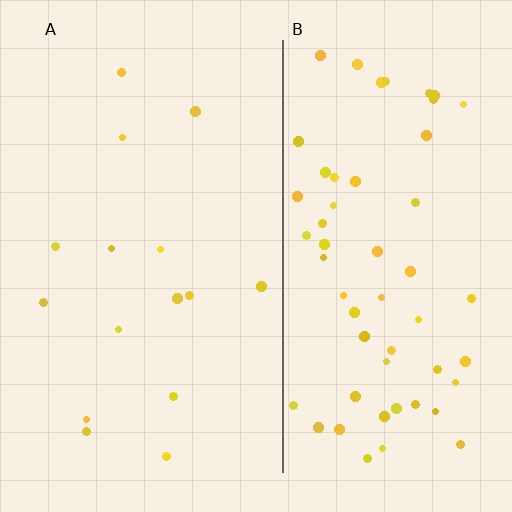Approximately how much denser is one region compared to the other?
Approximately 3.8× — region B over region A.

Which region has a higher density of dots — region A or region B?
B (the right).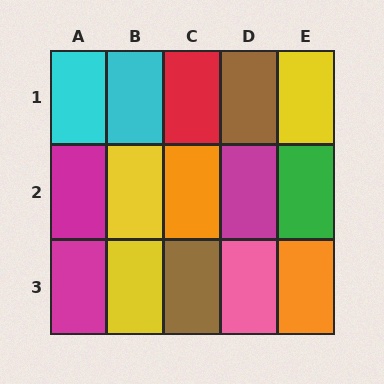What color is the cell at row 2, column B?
Yellow.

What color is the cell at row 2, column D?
Magenta.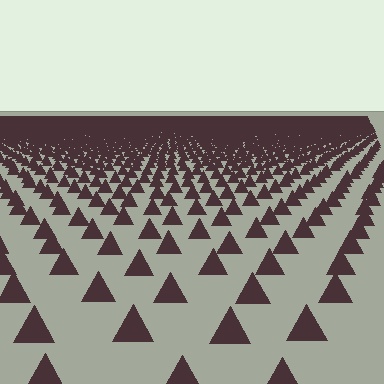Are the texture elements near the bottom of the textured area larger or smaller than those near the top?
Larger. Near the bottom, elements are closer to the viewer and appear at a bigger on-screen size.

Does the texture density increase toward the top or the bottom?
Density increases toward the top.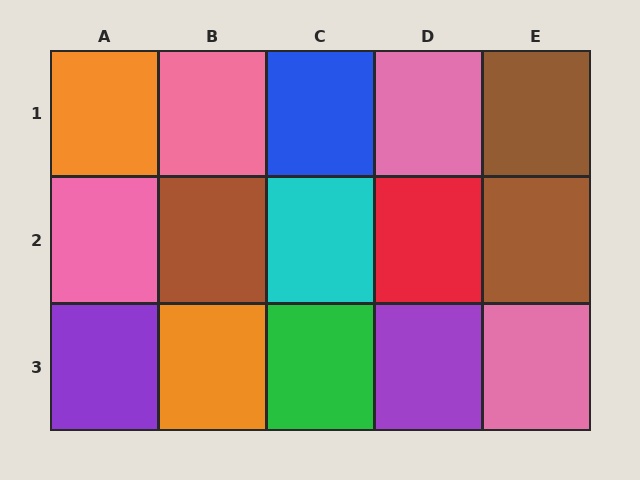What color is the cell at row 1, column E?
Brown.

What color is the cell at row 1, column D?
Pink.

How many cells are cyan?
1 cell is cyan.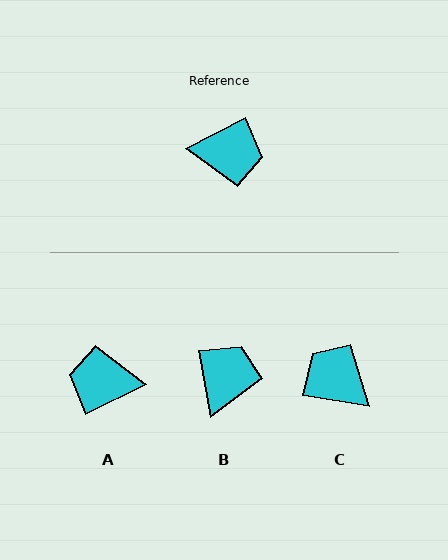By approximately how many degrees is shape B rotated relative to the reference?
Approximately 73 degrees counter-clockwise.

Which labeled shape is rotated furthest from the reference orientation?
A, about 179 degrees away.